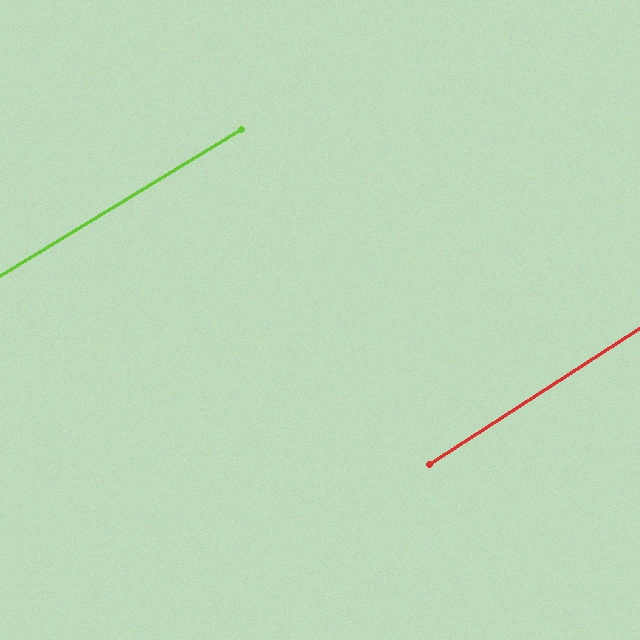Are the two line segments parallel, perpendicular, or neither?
Parallel — their directions differ by only 1.9°.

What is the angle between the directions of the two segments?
Approximately 2 degrees.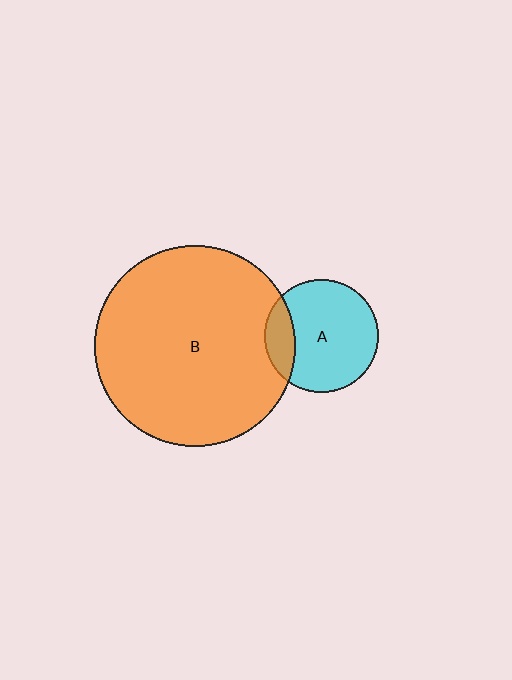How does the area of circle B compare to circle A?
Approximately 3.1 times.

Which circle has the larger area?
Circle B (orange).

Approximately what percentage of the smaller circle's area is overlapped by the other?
Approximately 20%.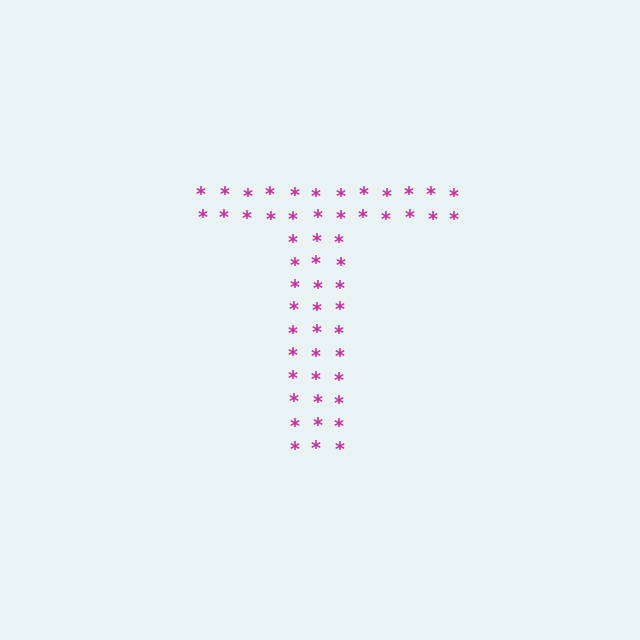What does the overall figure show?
The overall figure shows the letter T.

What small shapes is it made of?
It is made of small asterisks.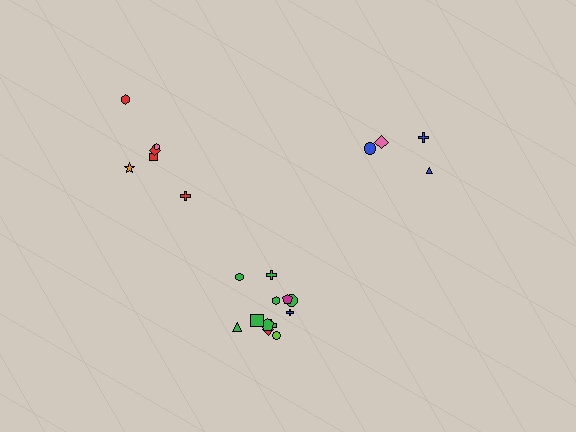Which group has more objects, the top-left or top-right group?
The top-left group.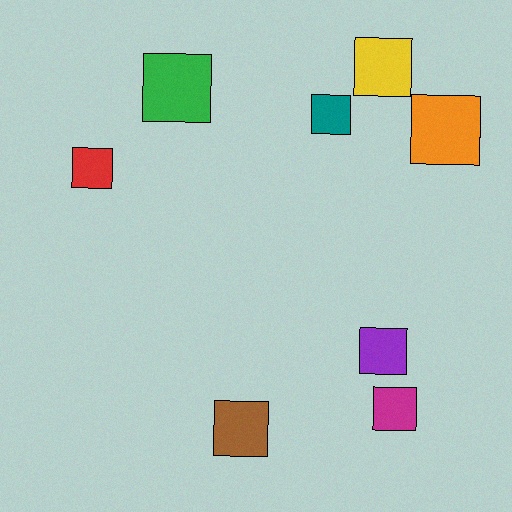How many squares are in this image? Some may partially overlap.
There are 8 squares.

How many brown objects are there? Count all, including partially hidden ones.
There is 1 brown object.